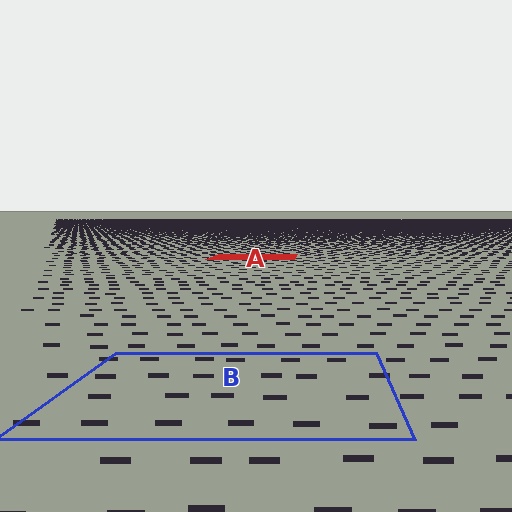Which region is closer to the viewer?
Region B is closer. The texture elements there are larger and more spread out.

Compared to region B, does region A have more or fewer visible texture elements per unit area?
Region A has more texture elements per unit area — they are packed more densely because it is farther away.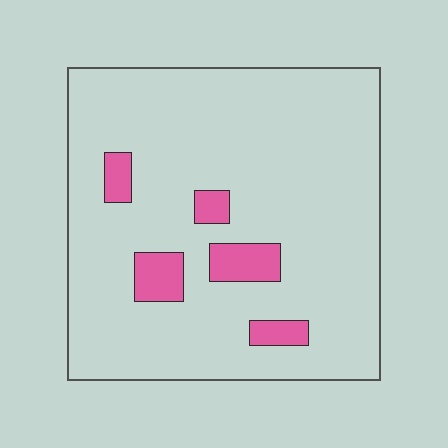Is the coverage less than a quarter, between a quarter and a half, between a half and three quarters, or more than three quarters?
Less than a quarter.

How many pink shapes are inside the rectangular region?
5.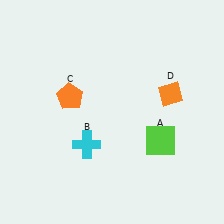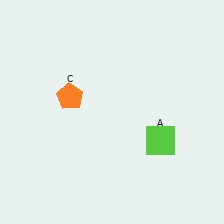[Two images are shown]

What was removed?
The orange diamond (D), the cyan cross (B) were removed in Image 2.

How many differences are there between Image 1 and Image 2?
There are 2 differences between the two images.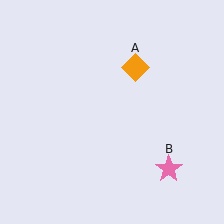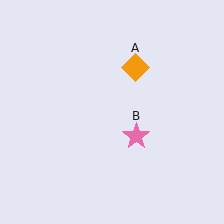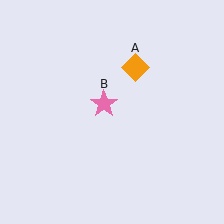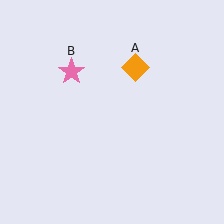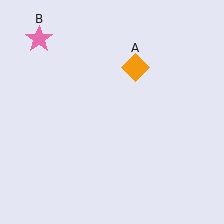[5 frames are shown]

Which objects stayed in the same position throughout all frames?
Orange diamond (object A) remained stationary.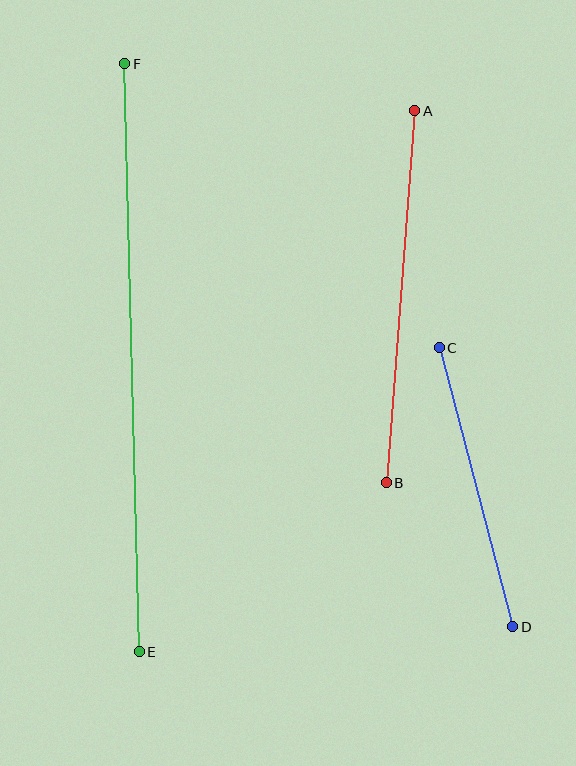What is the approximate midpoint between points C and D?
The midpoint is at approximately (476, 487) pixels.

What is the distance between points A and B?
The distance is approximately 373 pixels.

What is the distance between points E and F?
The distance is approximately 589 pixels.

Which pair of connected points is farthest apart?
Points E and F are farthest apart.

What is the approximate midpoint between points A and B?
The midpoint is at approximately (400, 297) pixels.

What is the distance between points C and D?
The distance is approximately 289 pixels.